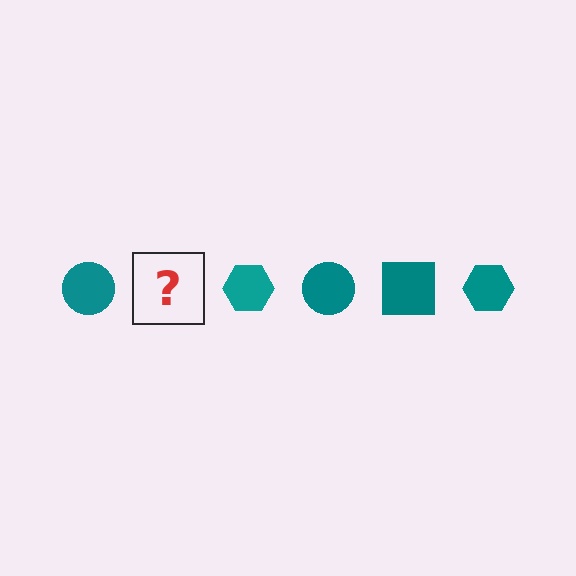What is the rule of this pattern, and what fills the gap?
The rule is that the pattern cycles through circle, square, hexagon shapes in teal. The gap should be filled with a teal square.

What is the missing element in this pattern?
The missing element is a teal square.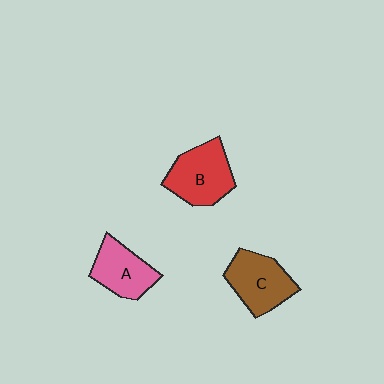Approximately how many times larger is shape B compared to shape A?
Approximately 1.2 times.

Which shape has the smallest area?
Shape A (pink).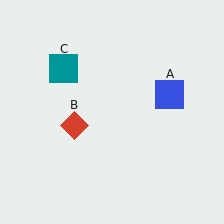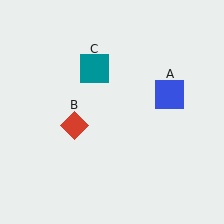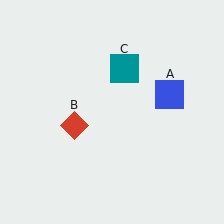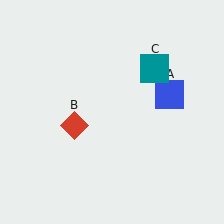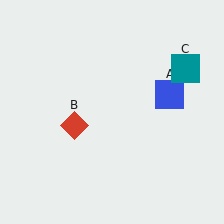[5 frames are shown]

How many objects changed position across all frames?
1 object changed position: teal square (object C).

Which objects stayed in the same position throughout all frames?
Blue square (object A) and red diamond (object B) remained stationary.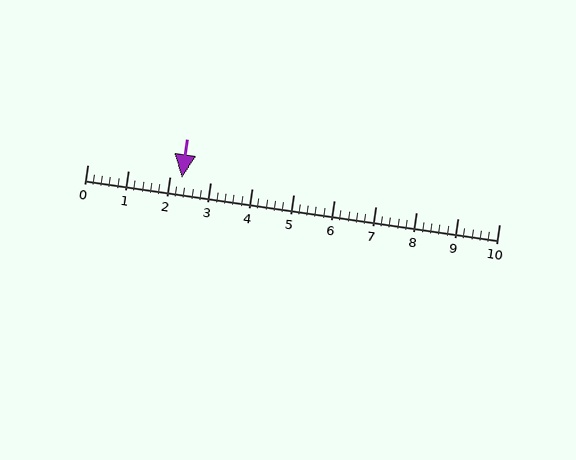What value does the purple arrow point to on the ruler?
The purple arrow points to approximately 2.3.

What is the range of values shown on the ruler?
The ruler shows values from 0 to 10.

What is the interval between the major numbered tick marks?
The major tick marks are spaced 1 units apart.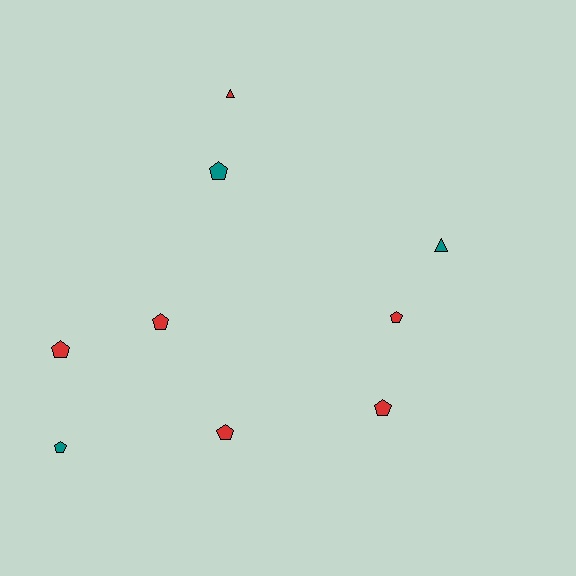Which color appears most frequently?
Red, with 6 objects.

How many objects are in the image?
There are 9 objects.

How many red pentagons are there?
There are 5 red pentagons.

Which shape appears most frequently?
Pentagon, with 7 objects.